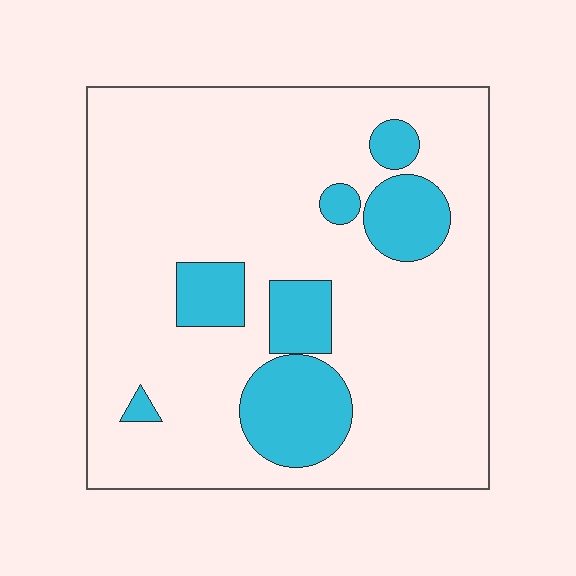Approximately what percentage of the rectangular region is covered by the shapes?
Approximately 20%.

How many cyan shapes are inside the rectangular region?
7.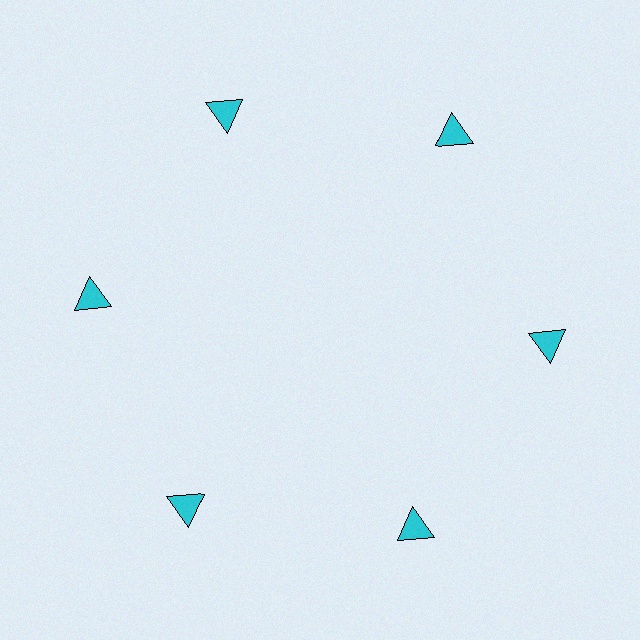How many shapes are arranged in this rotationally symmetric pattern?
There are 6 shapes, arranged in 6 groups of 1.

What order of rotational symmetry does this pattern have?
This pattern has 6-fold rotational symmetry.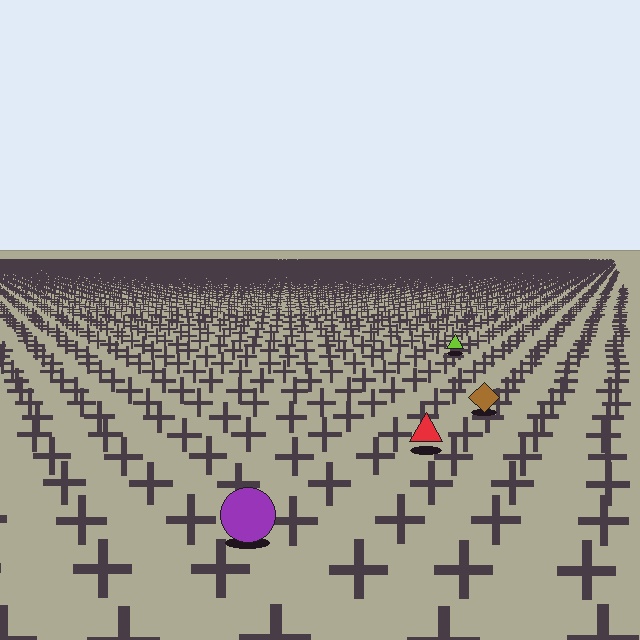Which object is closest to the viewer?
The purple circle is closest. The texture marks near it are larger and more spread out.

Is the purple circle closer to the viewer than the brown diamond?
Yes. The purple circle is closer — you can tell from the texture gradient: the ground texture is coarser near it.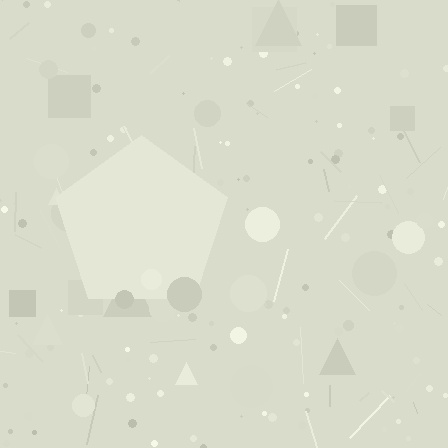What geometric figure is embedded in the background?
A pentagon is embedded in the background.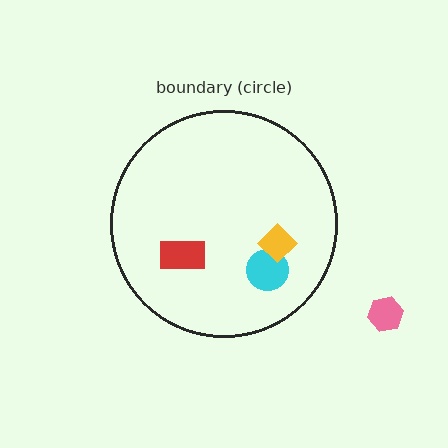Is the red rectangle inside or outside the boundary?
Inside.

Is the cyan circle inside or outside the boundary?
Inside.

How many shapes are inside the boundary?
3 inside, 1 outside.